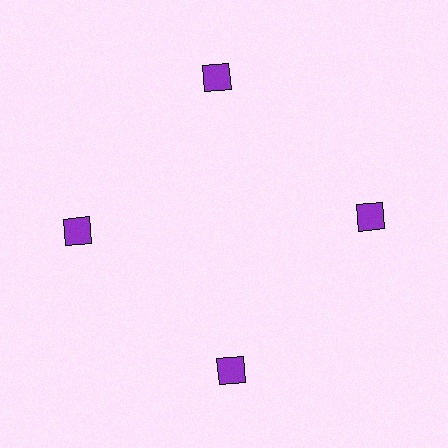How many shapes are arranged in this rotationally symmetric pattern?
There are 4 shapes, arranged in 4 groups of 1.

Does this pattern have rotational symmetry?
Yes, this pattern has 4-fold rotational symmetry. It looks the same after rotating 90 degrees around the center.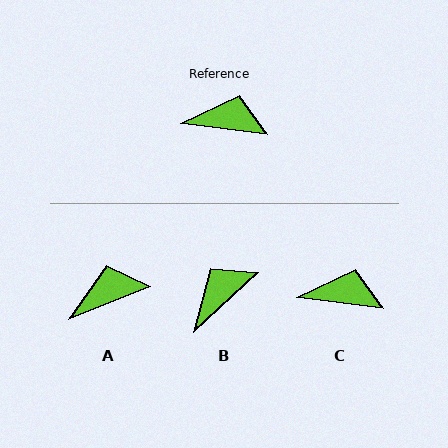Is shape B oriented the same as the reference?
No, it is off by about 49 degrees.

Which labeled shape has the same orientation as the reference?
C.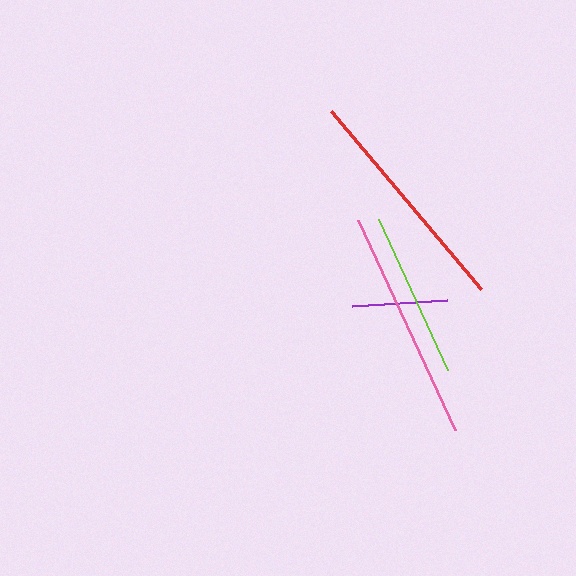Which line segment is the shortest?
The purple line is the shortest at approximately 95 pixels.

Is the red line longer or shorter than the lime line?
The red line is longer than the lime line.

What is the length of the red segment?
The red segment is approximately 233 pixels long.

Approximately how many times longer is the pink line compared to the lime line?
The pink line is approximately 1.4 times the length of the lime line.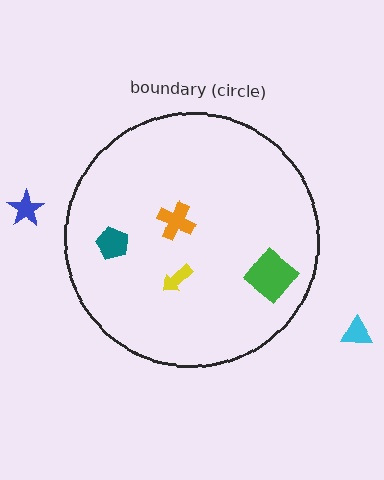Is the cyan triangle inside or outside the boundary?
Outside.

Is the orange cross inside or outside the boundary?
Inside.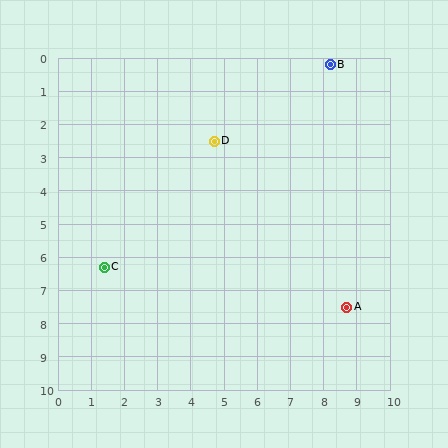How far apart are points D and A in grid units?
Points D and A are about 6.4 grid units apart.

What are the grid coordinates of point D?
Point D is at approximately (4.7, 2.5).